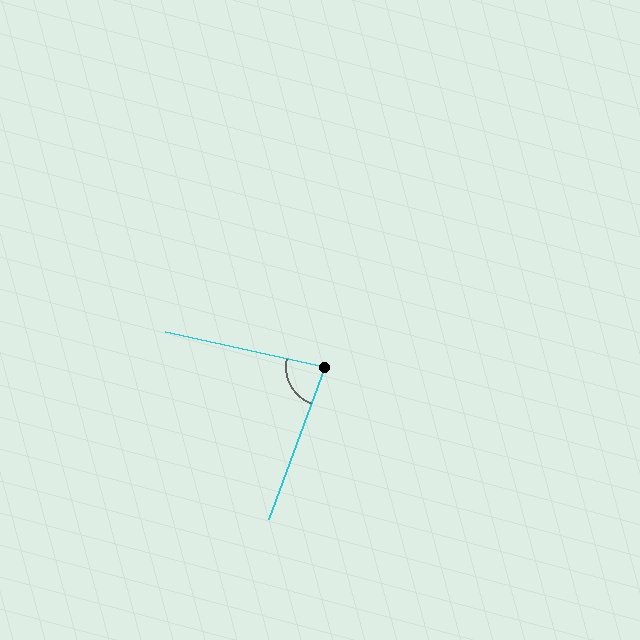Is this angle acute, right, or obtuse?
It is acute.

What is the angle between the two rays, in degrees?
Approximately 82 degrees.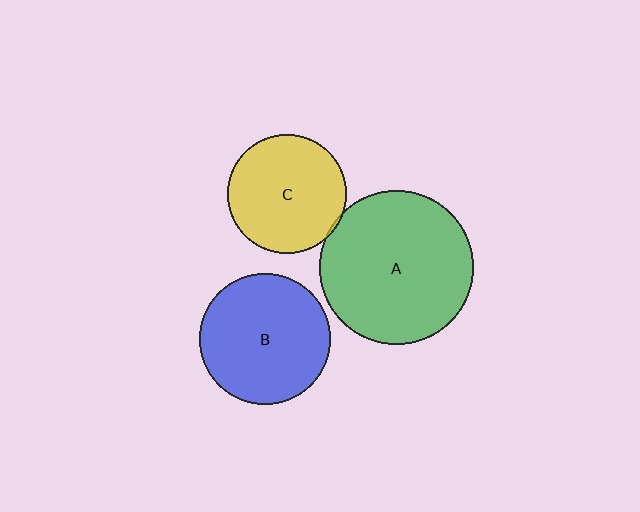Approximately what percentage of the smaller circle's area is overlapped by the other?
Approximately 5%.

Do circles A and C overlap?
Yes.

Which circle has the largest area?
Circle A (green).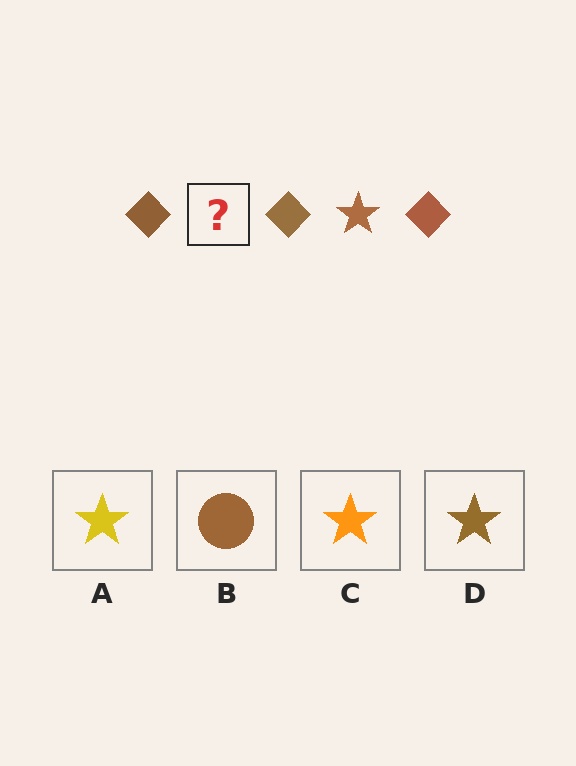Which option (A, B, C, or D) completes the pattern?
D.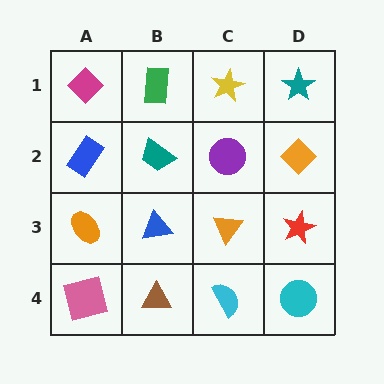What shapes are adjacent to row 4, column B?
A blue triangle (row 3, column B), a pink square (row 4, column A), a cyan semicircle (row 4, column C).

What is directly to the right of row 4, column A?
A brown triangle.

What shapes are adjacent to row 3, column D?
An orange diamond (row 2, column D), a cyan circle (row 4, column D), an orange triangle (row 3, column C).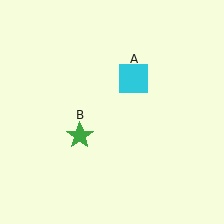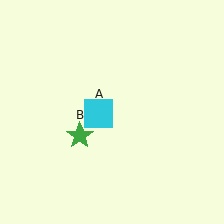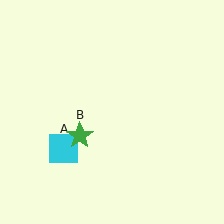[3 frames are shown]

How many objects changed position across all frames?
1 object changed position: cyan square (object A).